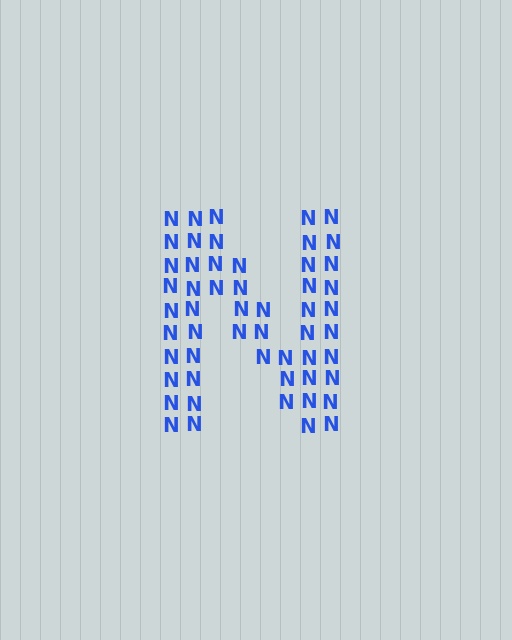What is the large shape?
The large shape is the letter N.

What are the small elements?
The small elements are letter N's.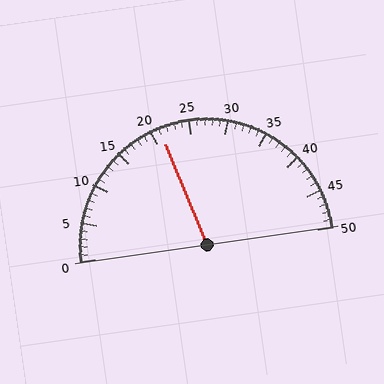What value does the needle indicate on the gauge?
The needle indicates approximately 21.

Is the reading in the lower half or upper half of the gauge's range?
The reading is in the lower half of the range (0 to 50).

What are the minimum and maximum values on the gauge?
The gauge ranges from 0 to 50.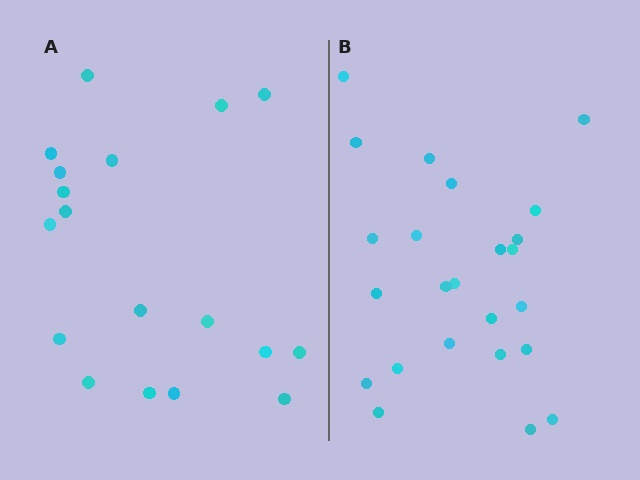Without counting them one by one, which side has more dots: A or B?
Region B (the right region) has more dots.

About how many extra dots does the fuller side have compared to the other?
Region B has about 6 more dots than region A.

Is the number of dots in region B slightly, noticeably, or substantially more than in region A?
Region B has noticeably more, but not dramatically so. The ratio is roughly 1.3 to 1.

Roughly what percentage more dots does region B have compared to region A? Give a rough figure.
About 35% more.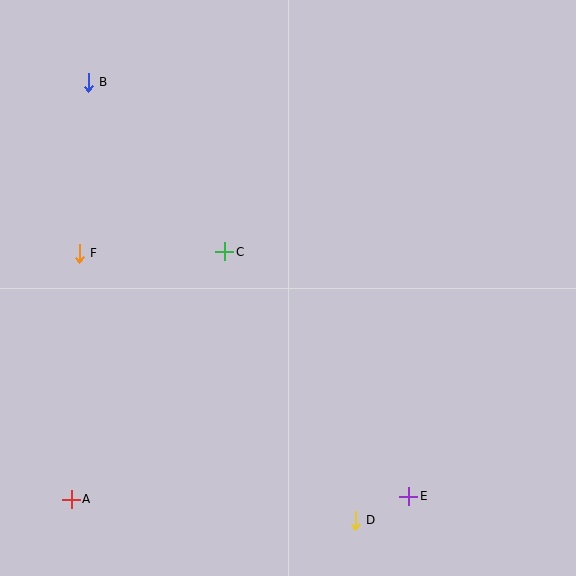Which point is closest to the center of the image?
Point C at (225, 252) is closest to the center.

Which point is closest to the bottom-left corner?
Point A is closest to the bottom-left corner.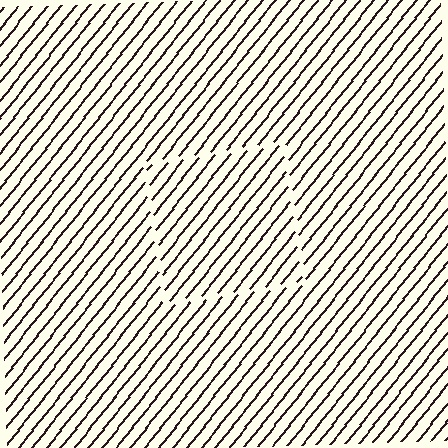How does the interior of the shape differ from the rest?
The interior of the shape contains the same grating, shifted by half a period — the contour is defined by the phase discontinuity where line-ends from the inner and outer gratings abut.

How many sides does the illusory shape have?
4 sides — the line-ends trace a square.